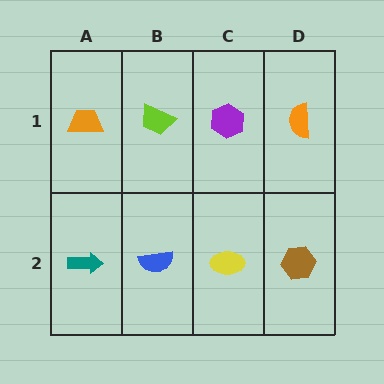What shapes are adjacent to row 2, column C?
A purple hexagon (row 1, column C), a blue semicircle (row 2, column B), a brown hexagon (row 2, column D).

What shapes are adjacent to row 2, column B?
A lime trapezoid (row 1, column B), a teal arrow (row 2, column A), a yellow ellipse (row 2, column C).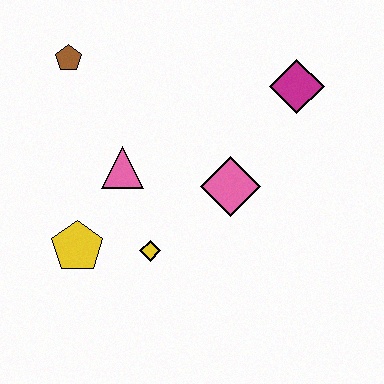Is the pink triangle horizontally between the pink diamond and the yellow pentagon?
Yes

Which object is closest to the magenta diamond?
The pink diamond is closest to the magenta diamond.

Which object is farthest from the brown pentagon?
The magenta diamond is farthest from the brown pentagon.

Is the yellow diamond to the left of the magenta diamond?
Yes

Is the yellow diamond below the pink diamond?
Yes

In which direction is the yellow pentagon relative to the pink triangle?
The yellow pentagon is below the pink triangle.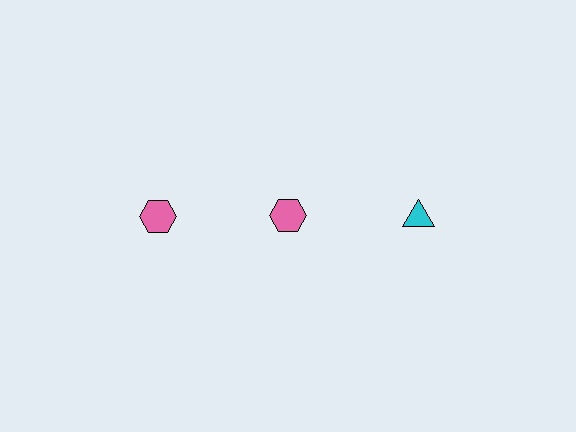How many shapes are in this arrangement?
There are 3 shapes arranged in a grid pattern.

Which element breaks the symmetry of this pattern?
The cyan triangle in the top row, center column breaks the symmetry. All other shapes are pink hexagons.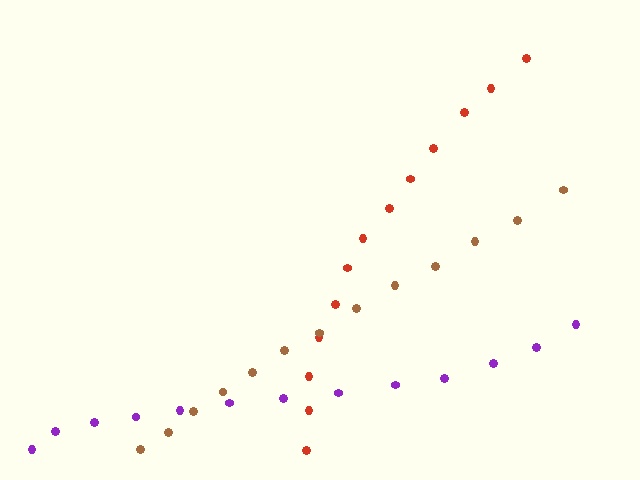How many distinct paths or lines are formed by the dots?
There are 3 distinct paths.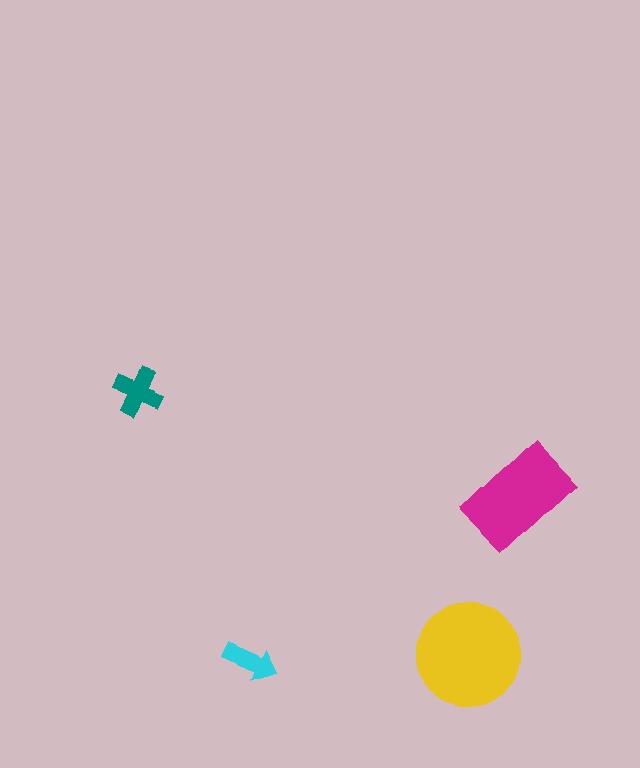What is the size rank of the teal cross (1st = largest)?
3rd.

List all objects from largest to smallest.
The yellow circle, the magenta rectangle, the teal cross, the cyan arrow.